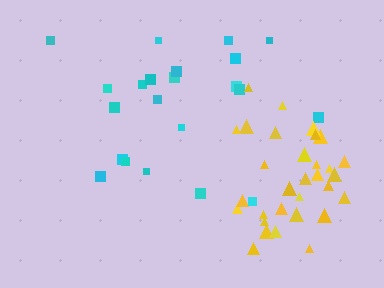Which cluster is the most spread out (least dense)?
Cyan.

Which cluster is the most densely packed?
Yellow.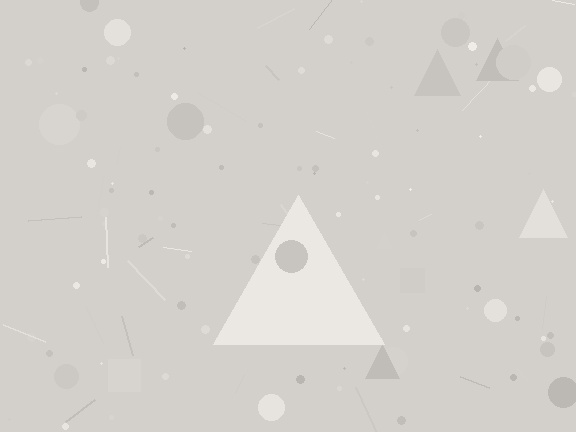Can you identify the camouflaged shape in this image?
The camouflaged shape is a triangle.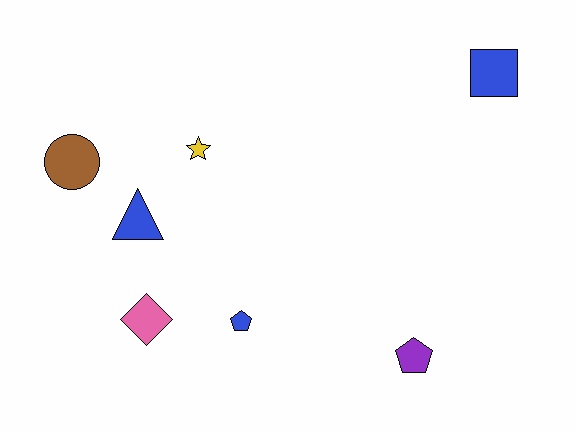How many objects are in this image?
There are 7 objects.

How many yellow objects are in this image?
There is 1 yellow object.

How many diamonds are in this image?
There is 1 diamond.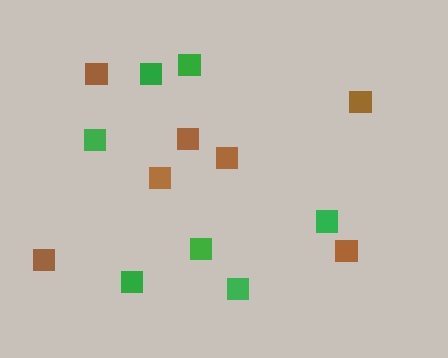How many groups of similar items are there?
There are 2 groups: one group of green squares (7) and one group of brown squares (7).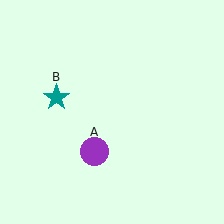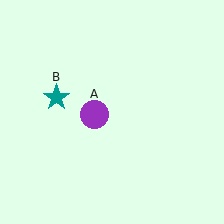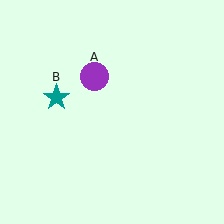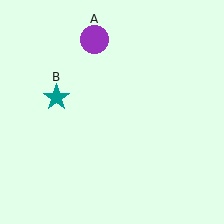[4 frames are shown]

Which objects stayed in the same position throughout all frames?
Teal star (object B) remained stationary.